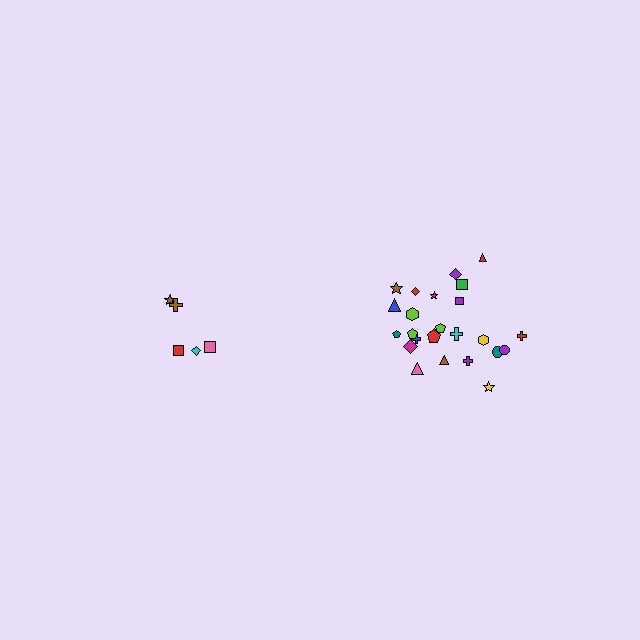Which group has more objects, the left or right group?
The right group.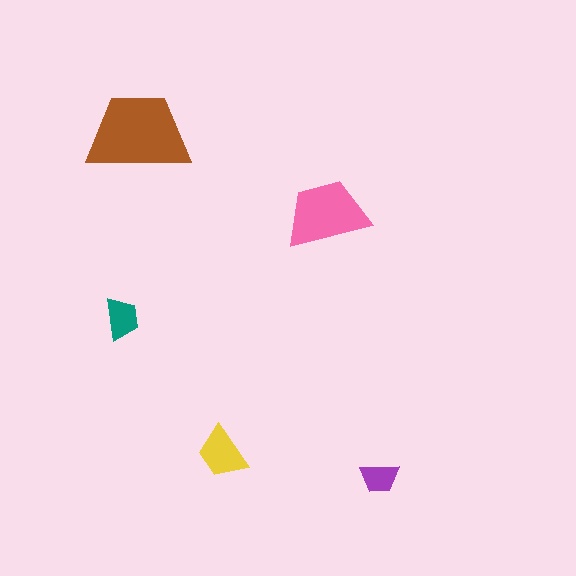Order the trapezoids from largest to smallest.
the brown one, the pink one, the yellow one, the teal one, the purple one.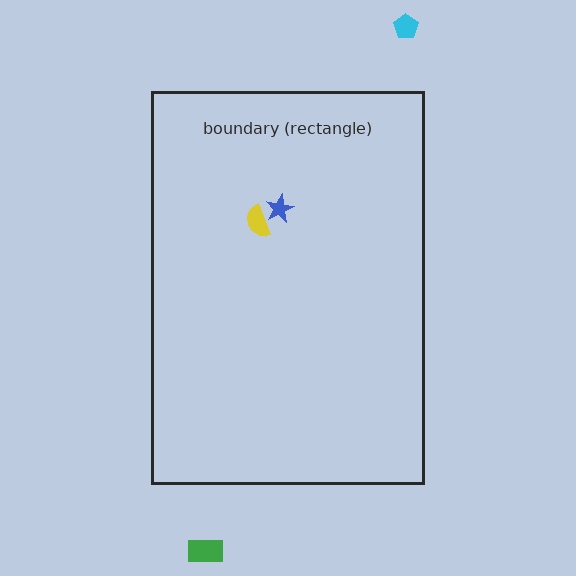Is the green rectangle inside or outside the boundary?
Outside.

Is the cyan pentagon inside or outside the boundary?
Outside.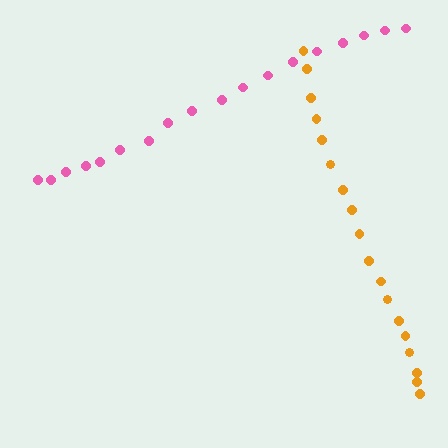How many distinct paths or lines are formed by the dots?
There are 2 distinct paths.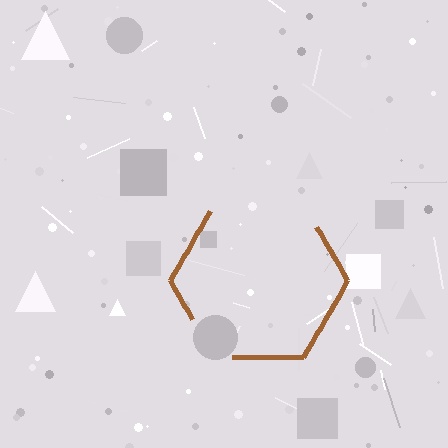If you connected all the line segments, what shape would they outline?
They would outline a hexagon.